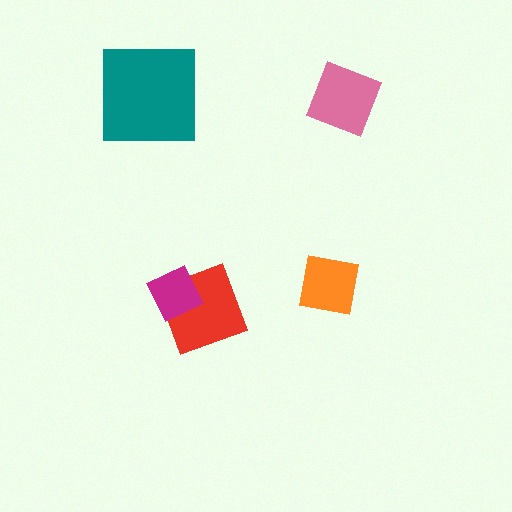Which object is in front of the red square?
The magenta diamond is in front of the red square.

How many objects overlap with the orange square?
0 objects overlap with the orange square.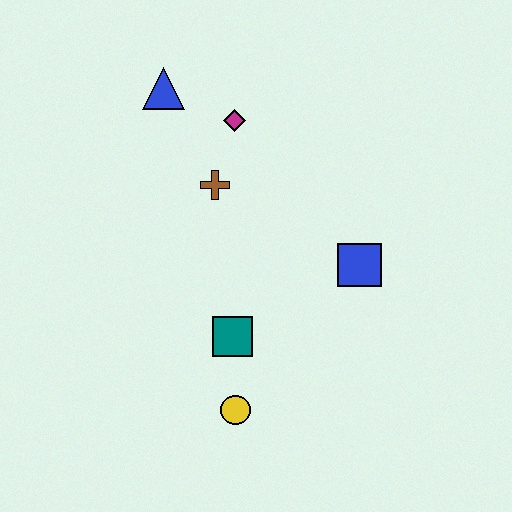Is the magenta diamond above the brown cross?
Yes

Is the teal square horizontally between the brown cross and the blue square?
Yes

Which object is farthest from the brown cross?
The yellow circle is farthest from the brown cross.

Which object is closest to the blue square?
The teal square is closest to the blue square.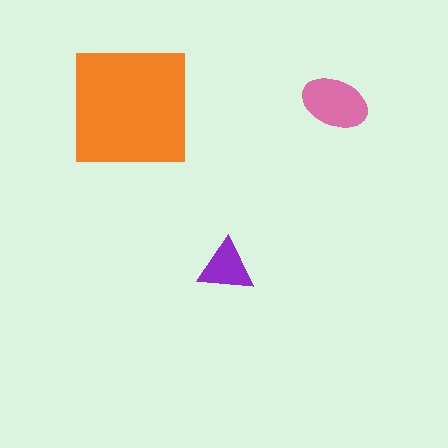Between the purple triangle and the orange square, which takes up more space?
The orange square.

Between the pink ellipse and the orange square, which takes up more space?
The orange square.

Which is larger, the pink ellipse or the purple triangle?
The pink ellipse.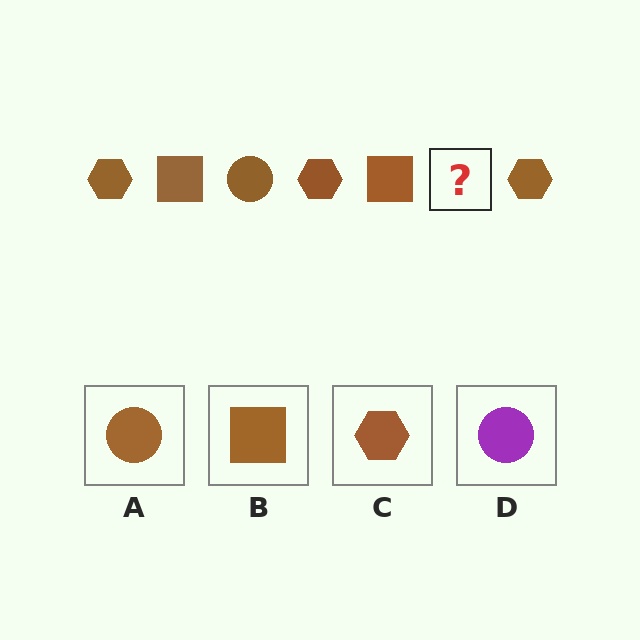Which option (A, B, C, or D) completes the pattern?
A.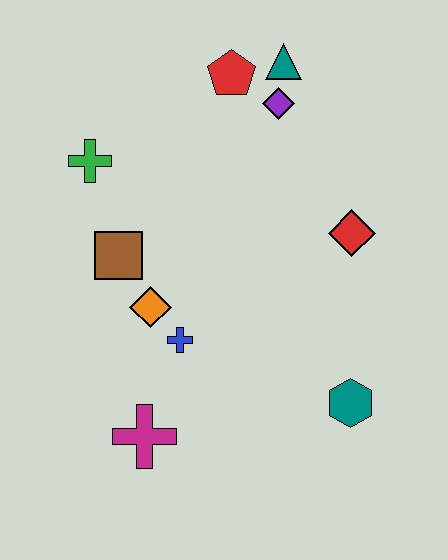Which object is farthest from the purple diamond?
The magenta cross is farthest from the purple diamond.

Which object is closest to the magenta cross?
The blue cross is closest to the magenta cross.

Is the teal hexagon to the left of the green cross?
No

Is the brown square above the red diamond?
No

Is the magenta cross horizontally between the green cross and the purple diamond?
Yes